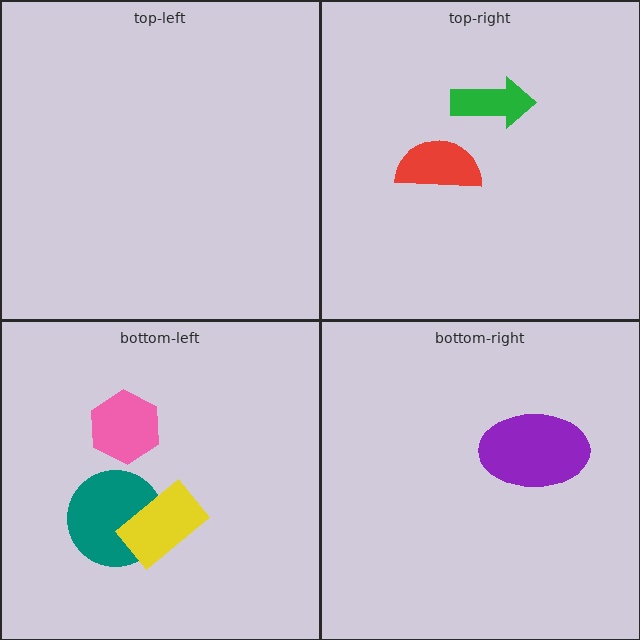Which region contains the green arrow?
The top-right region.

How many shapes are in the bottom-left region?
3.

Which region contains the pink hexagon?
The bottom-left region.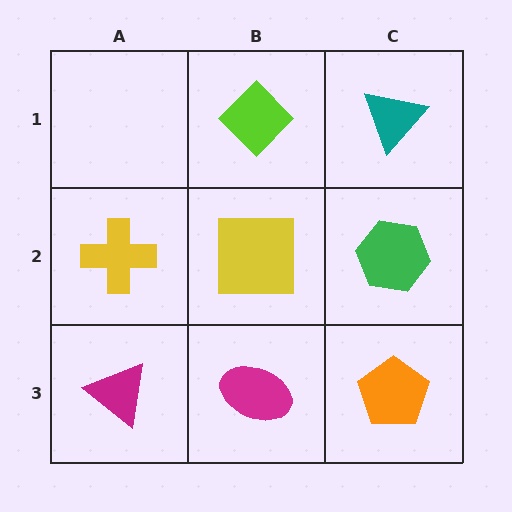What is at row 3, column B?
A magenta ellipse.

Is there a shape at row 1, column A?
No, that cell is empty.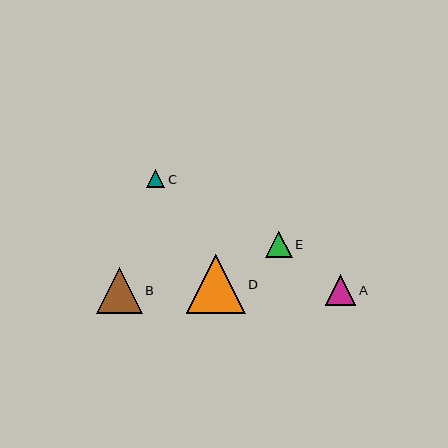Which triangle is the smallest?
Triangle C is the smallest with a size of approximately 18 pixels.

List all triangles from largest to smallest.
From largest to smallest: D, B, A, E, C.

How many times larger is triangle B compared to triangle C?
Triangle B is approximately 2.5 times the size of triangle C.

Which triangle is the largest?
Triangle D is the largest with a size of approximately 59 pixels.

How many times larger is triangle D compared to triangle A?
Triangle D is approximately 1.9 times the size of triangle A.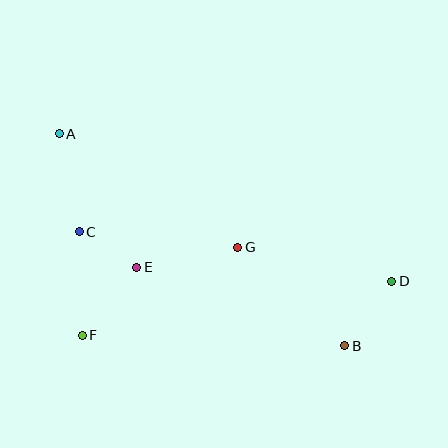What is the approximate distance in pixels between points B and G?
The distance between B and G is approximately 145 pixels.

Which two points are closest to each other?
Points C and E are closest to each other.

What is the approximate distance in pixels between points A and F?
The distance between A and F is approximately 203 pixels.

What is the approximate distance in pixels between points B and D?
The distance between B and D is approximately 80 pixels.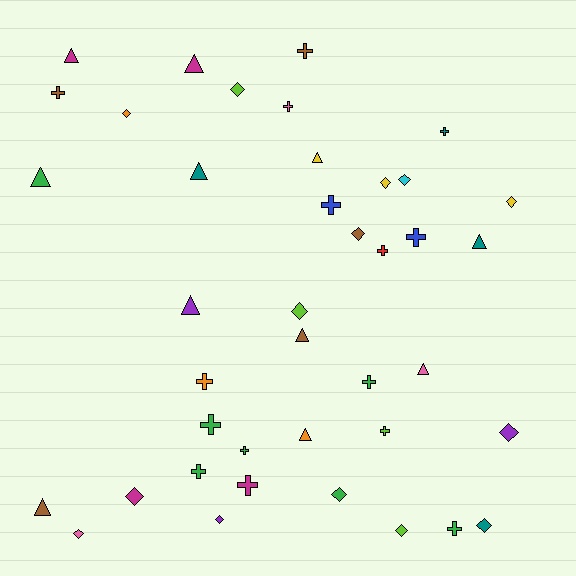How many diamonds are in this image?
There are 14 diamonds.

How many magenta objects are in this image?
There are 4 magenta objects.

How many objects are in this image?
There are 40 objects.